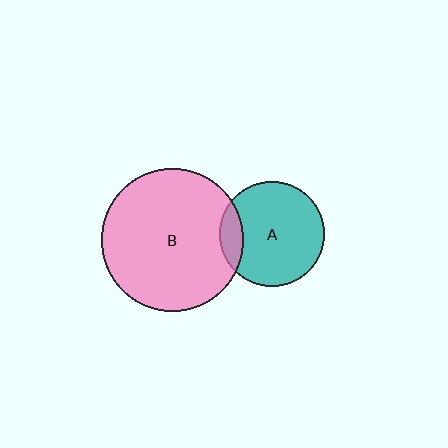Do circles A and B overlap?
Yes.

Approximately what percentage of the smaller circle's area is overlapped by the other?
Approximately 15%.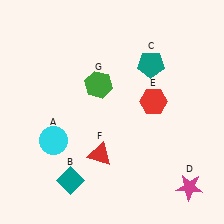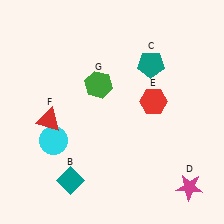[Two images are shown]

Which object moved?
The red triangle (F) moved left.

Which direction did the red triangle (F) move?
The red triangle (F) moved left.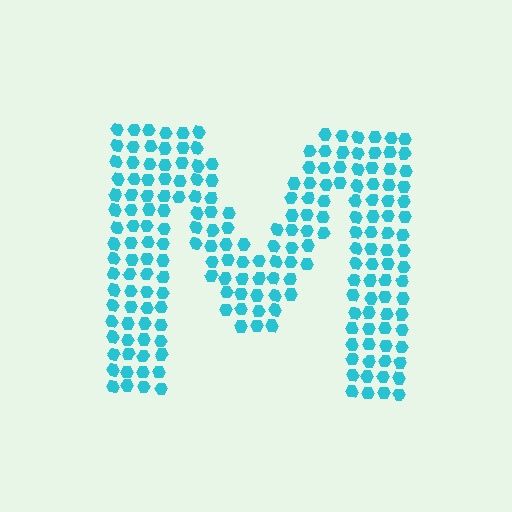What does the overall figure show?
The overall figure shows the letter M.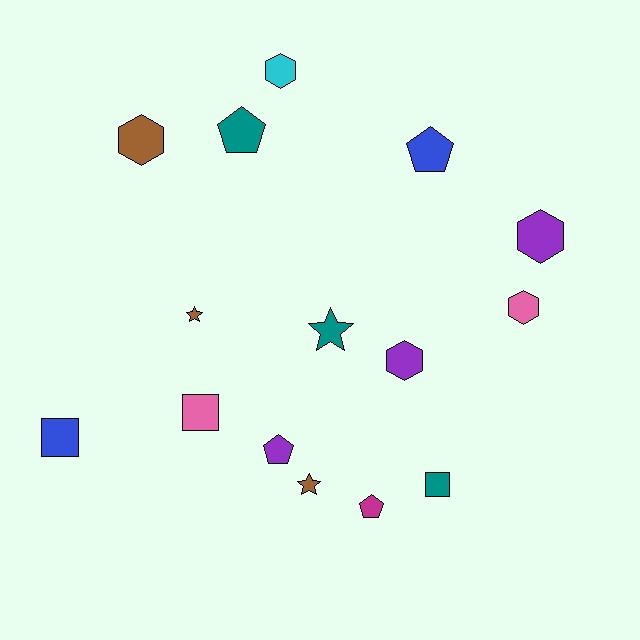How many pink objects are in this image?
There are 2 pink objects.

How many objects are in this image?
There are 15 objects.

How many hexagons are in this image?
There are 5 hexagons.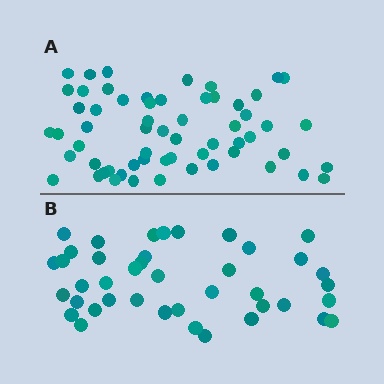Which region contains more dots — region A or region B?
Region A (the top region) has more dots.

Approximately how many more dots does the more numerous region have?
Region A has approximately 20 more dots than region B.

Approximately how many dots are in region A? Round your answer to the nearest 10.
About 60 dots.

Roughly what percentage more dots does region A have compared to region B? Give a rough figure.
About 45% more.